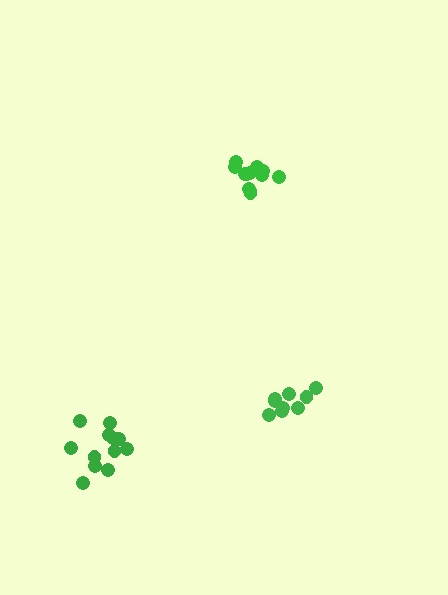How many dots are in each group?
Group 1: 14 dots, Group 2: 10 dots, Group 3: 12 dots (36 total).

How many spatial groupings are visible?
There are 3 spatial groupings.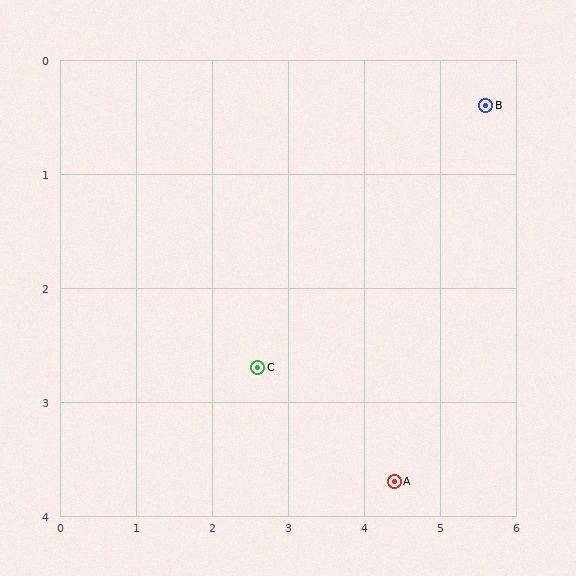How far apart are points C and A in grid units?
Points C and A are about 2.1 grid units apart.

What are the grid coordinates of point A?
Point A is at approximately (4.4, 3.7).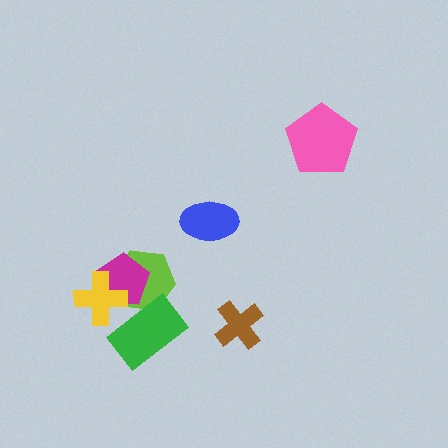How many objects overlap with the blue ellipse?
0 objects overlap with the blue ellipse.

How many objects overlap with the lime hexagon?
3 objects overlap with the lime hexagon.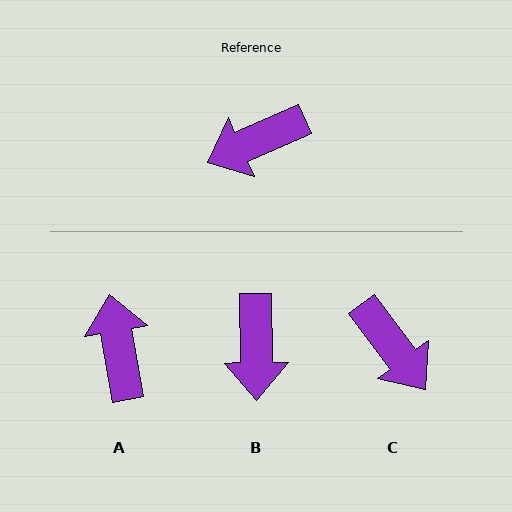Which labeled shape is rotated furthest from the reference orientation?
A, about 104 degrees away.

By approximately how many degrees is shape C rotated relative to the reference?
Approximately 103 degrees counter-clockwise.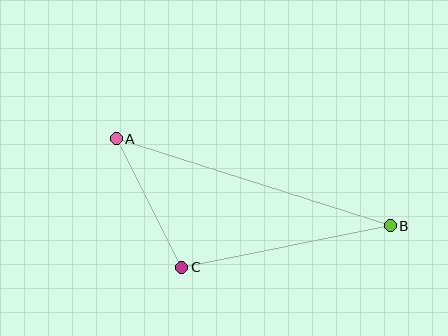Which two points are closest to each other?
Points A and C are closest to each other.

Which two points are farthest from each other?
Points A and B are farthest from each other.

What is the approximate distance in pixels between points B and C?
The distance between B and C is approximately 213 pixels.